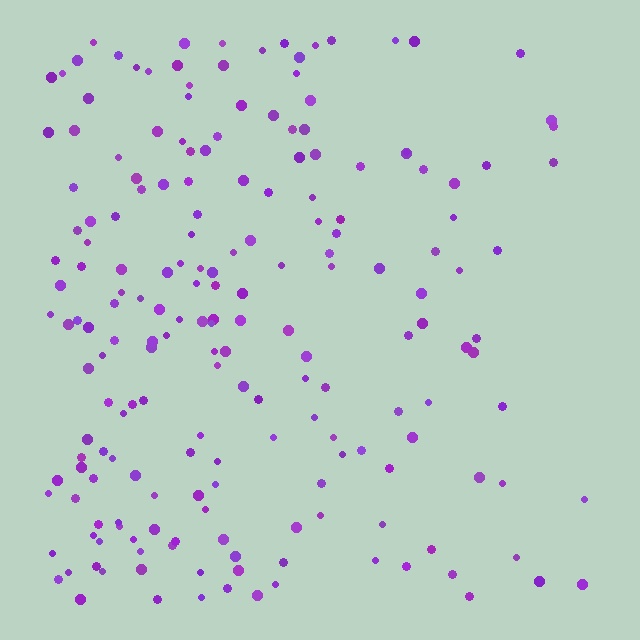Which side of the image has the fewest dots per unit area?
The right.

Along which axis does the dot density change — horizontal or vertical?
Horizontal.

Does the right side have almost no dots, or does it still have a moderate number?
Still a moderate number, just noticeably fewer than the left.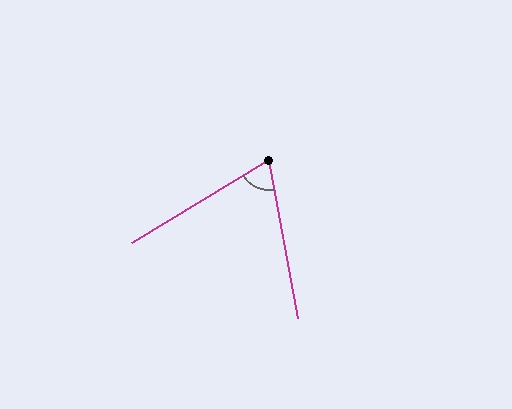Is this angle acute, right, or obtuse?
It is acute.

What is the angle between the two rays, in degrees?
Approximately 69 degrees.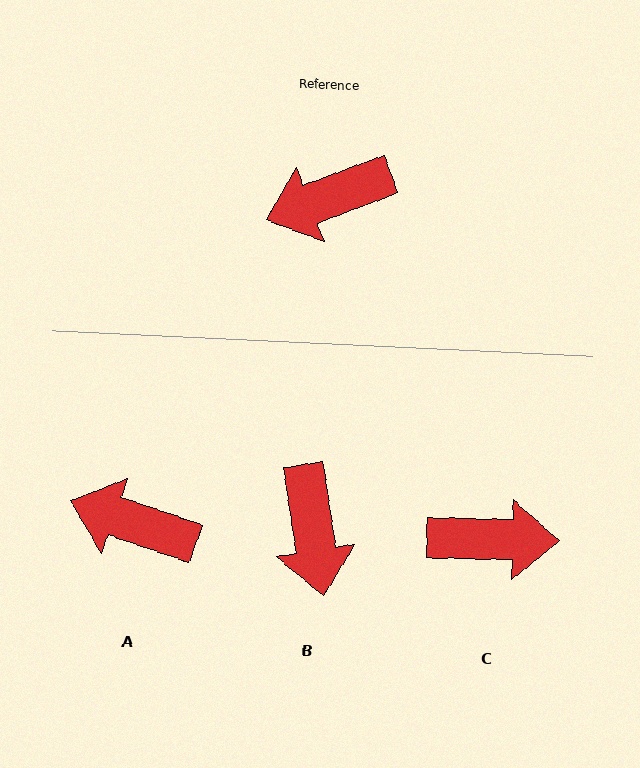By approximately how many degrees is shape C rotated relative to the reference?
Approximately 158 degrees counter-clockwise.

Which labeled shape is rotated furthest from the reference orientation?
C, about 158 degrees away.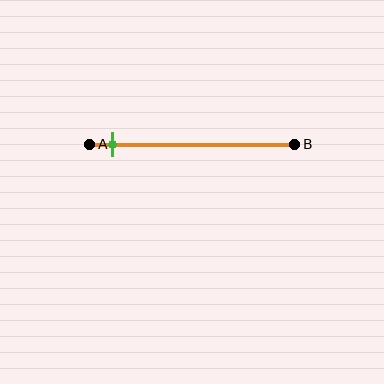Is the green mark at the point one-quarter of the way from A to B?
No, the mark is at about 10% from A, not at the 25% one-quarter point.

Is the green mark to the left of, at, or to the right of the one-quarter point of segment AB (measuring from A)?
The green mark is to the left of the one-quarter point of segment AB.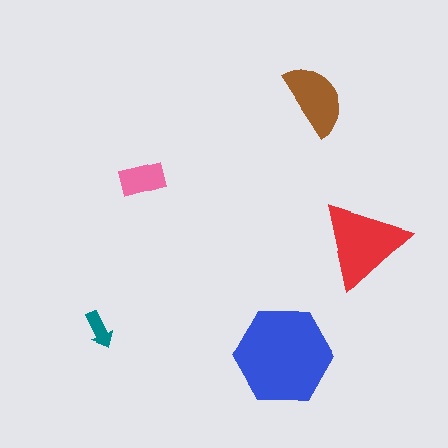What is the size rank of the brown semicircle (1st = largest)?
3rd.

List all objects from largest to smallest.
The blue hexagon, the red triangle, the brown semicircle, the pink rectangle, the teal arrow.